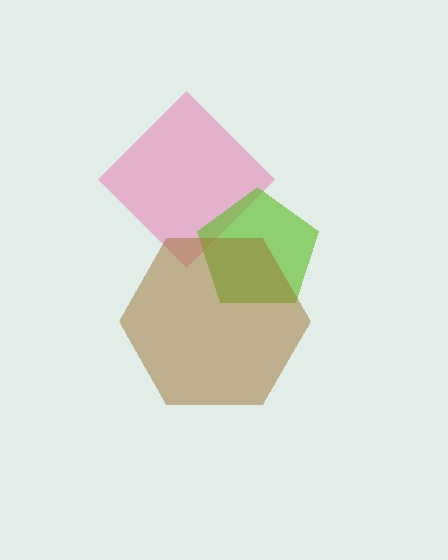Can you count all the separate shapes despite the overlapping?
Yes, there are 3 separate shapes.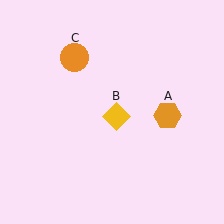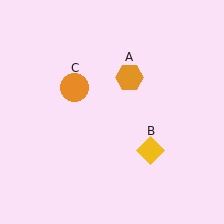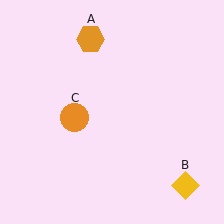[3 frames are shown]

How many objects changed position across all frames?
3 objects changed position: orange hexagon (object A), yellow diamond (object B), orange circle (object C).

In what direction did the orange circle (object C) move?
The orange circle (object C) moved down.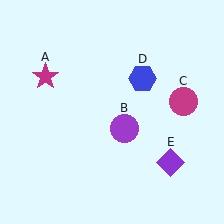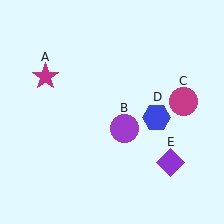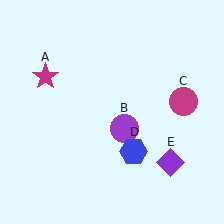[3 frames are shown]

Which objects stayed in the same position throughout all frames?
Magenta star (object A) and purple circle (object B) and magenta circle (object C) and purple diamond (object E) remained stationary.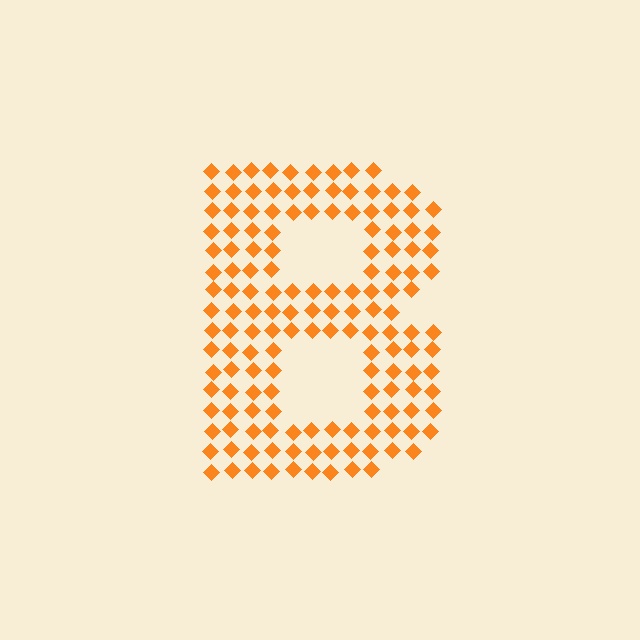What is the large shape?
The large shape is the letter B.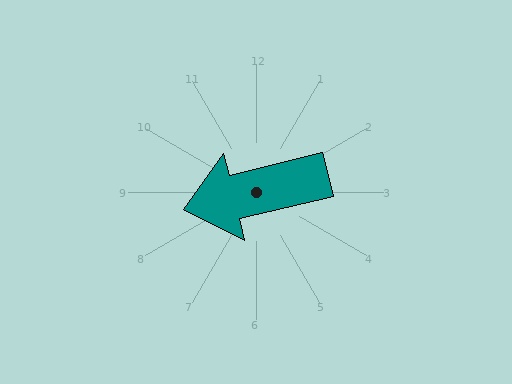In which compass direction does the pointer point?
West.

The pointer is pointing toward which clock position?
Roughly 9 o'clock.